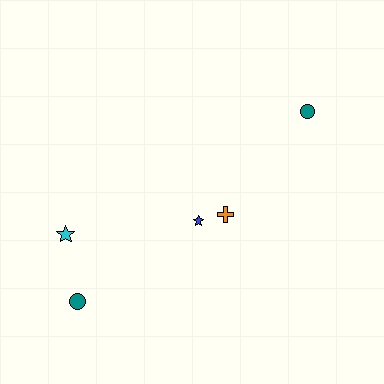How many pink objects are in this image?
There are no pink objects.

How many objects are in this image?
There are 5 objects.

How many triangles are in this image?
There are no triangles.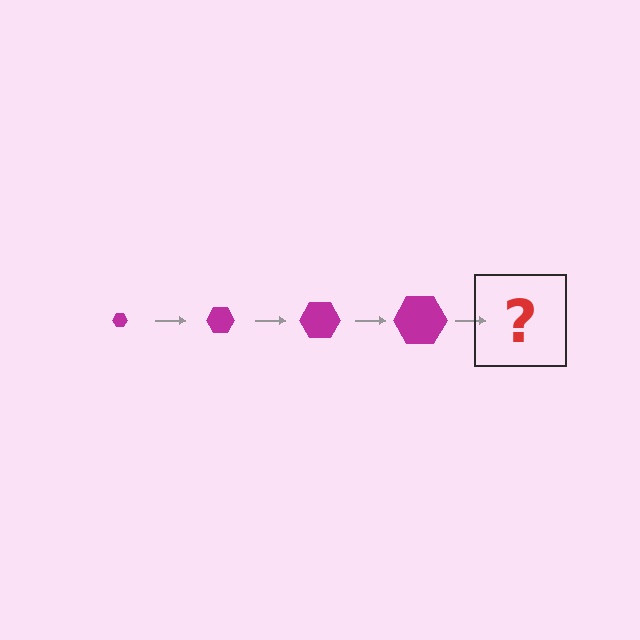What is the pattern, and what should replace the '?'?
The pattern is that the hexagon gets progressively larger each step. The '?' should be a magenta hexagon, larger than the previous one.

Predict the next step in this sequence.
The next step is a magenta hexagon, larger than the previous one.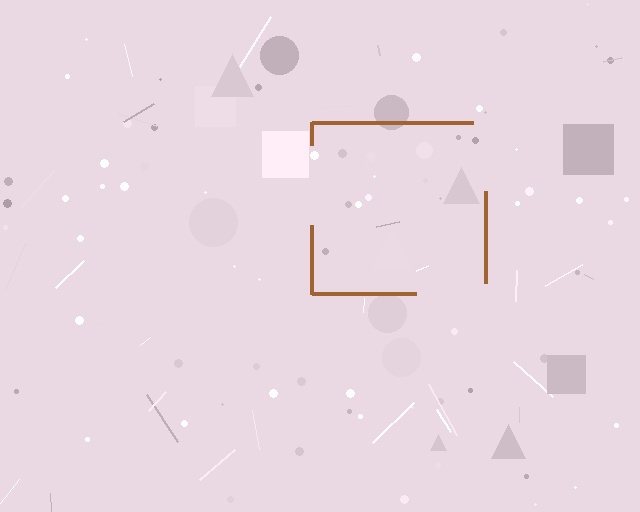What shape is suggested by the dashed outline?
The dashed outline suggests a square.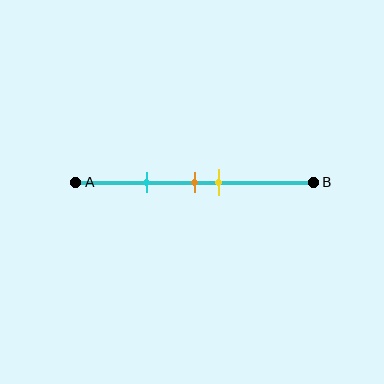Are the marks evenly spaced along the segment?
No, the marks are not evenly spaced.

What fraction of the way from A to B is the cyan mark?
The cyan mark is approximately 30% (0.3) of the way from A to B.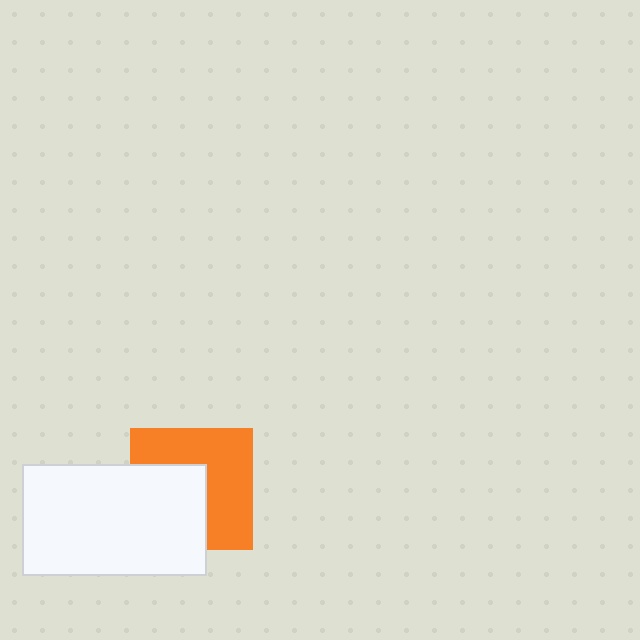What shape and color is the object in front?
The object in front is a white rectangle.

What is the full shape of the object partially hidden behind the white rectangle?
The partially hidden object is an orange square.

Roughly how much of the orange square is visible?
About half of it is visible (roughly 56%).